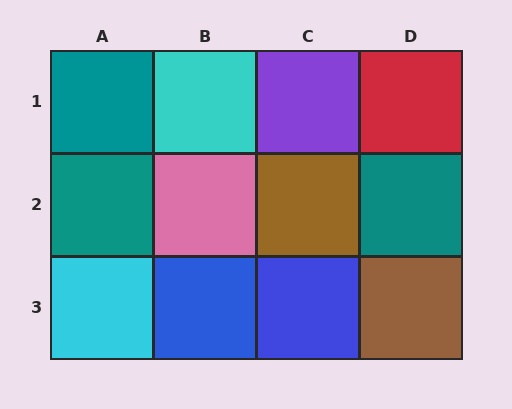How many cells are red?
1 cell is red.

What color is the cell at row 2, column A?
Teal.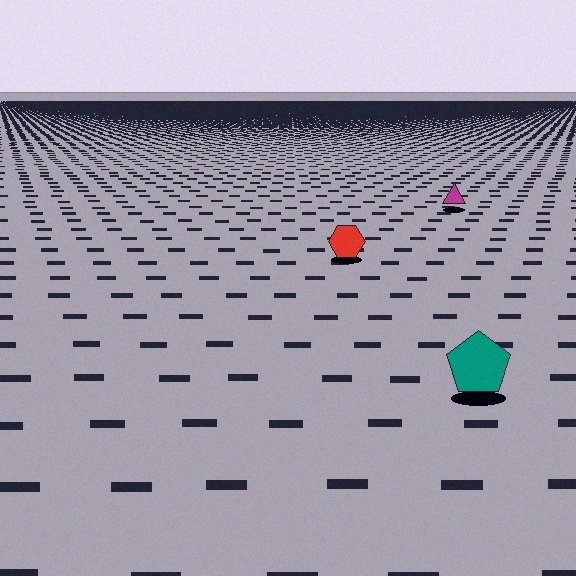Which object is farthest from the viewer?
The magenta triangle is farthest from the viewer. It appears smaller and the ground texture around it is denser.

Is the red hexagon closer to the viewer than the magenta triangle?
Yes. The red hexagon is closer — you can tell from the texture gradient: the ground texture is coarser near it.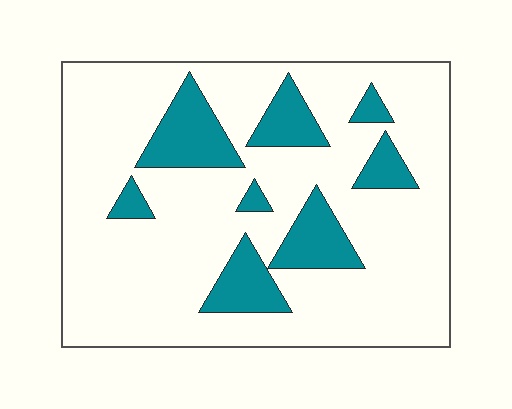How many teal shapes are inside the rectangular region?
8.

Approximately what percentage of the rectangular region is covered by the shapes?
Approximately 20%.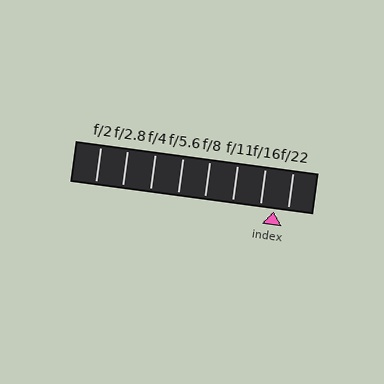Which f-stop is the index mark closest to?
The index mark is closest to f/22.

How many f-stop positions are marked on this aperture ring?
There are 8 f-stop positions marked.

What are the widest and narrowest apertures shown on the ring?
The widest aperture shown is f/2 and the narrowest is f/22.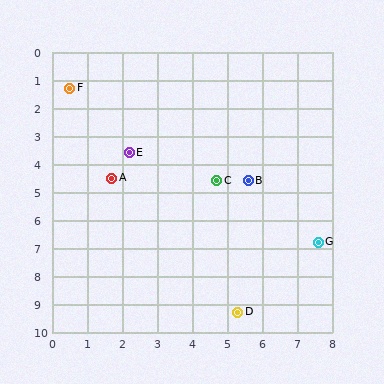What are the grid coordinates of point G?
Point G is at approximately (7.6, 6.8).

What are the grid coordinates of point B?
Point B is at approximately (5.6, 4.6).